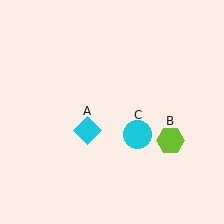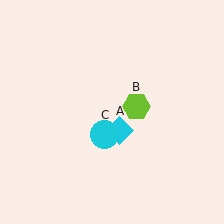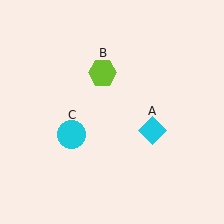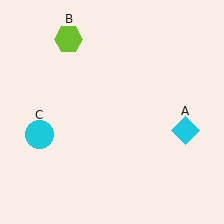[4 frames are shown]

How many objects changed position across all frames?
3 objects changed position: cyan diamond (object A), lime hexagon (object B), cyan circle (object C).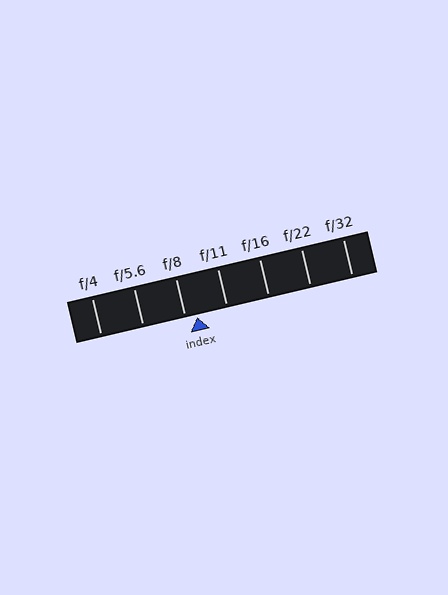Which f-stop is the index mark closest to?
The index mark is closest to f/8.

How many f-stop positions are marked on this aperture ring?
There are 7 f-stop positions marked.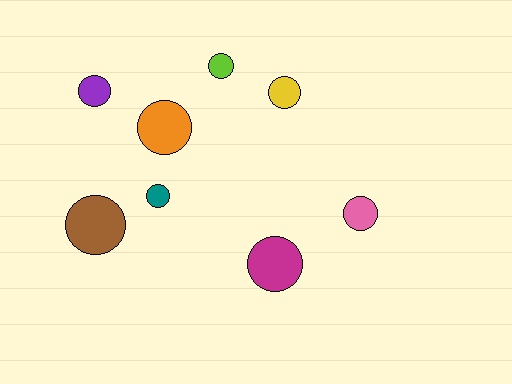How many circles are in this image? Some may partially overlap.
There are 8 circles.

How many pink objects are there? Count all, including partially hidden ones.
There is 1 pink object.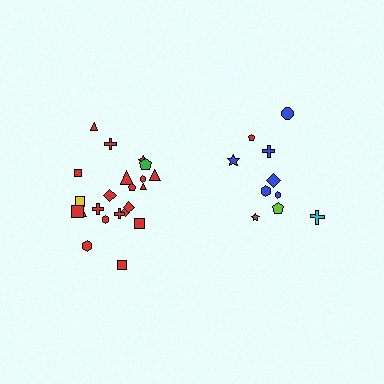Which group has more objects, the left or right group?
The left group.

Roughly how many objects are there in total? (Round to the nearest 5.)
Roughly 30 objects in total.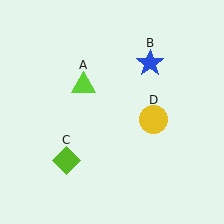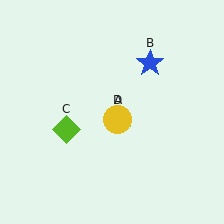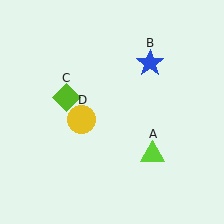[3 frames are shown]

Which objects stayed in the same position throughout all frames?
Blue star (object B) remained stationary.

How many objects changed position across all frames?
3 objects changed position: lime triangle (object A), lime diamond (object C), yellow circle (object D).